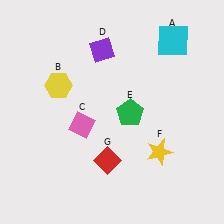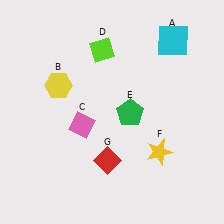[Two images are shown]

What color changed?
The diamond (D) changed from purple in Image 1 to lime in Image 2.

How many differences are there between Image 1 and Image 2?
There is 1 difference between the two images.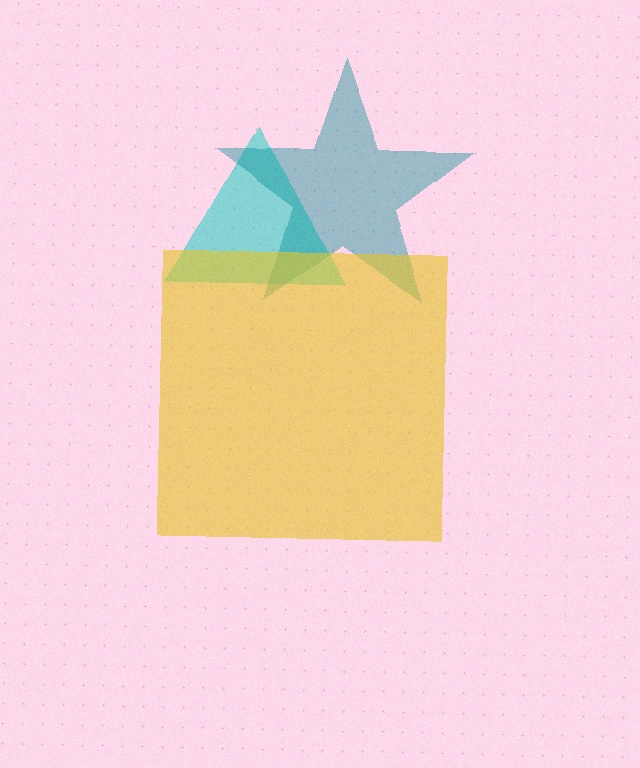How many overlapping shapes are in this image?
There are 3 overlapping shapes in the image.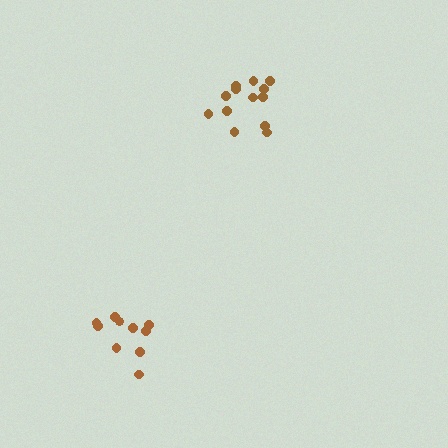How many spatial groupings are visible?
There are 2 spatial groupings.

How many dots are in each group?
Group 1: 13 dots, Group 2: 10 dots (23 total).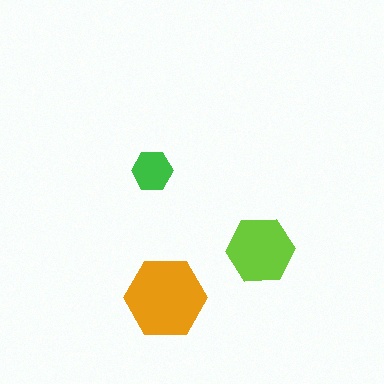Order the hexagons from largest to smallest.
the orange one, the lime one, the green one.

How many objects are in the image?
There are 3 objects in the image.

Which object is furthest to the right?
The lime hexagon is rightmost.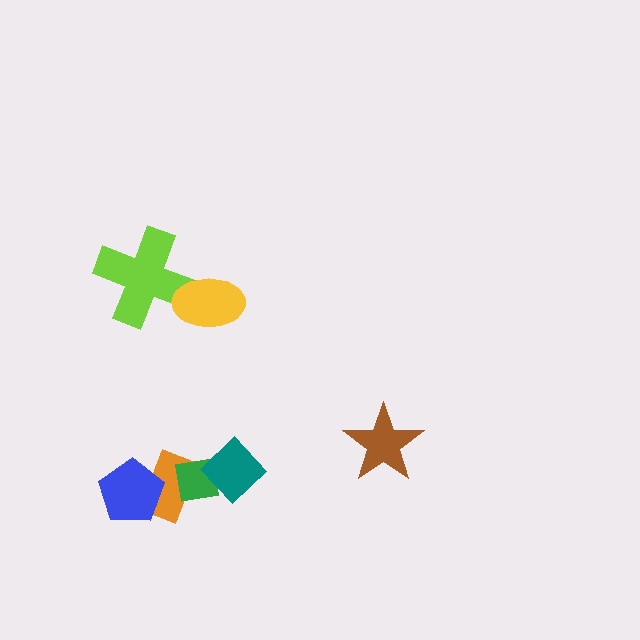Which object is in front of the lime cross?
The yellow ellipse is in front of the lime cross.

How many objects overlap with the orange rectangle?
2 objects overlap with the orange rectangle.